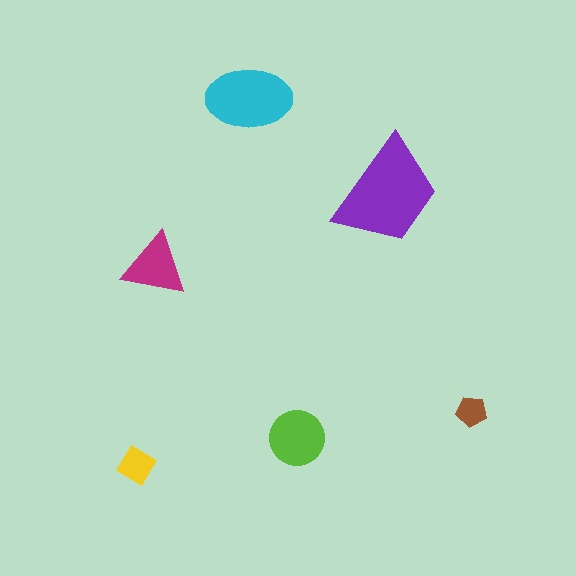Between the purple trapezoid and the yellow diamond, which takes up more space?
The purple trapezoid.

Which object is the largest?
The purple trapezoid.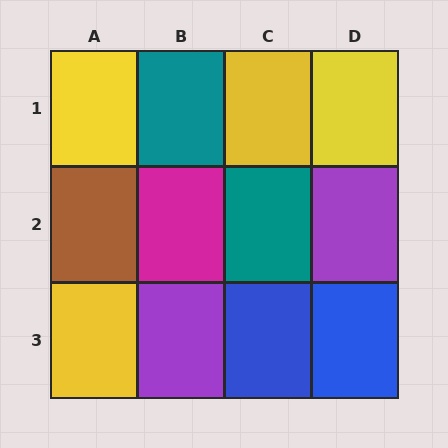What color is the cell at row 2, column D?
Purple.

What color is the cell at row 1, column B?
Teal.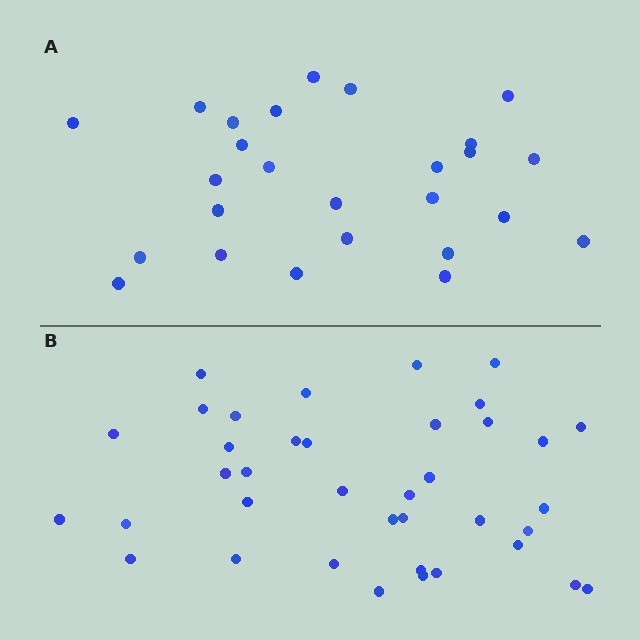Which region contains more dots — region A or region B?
Region B (the bottom region) has more dots.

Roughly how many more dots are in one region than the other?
Region B has roughly 12 or so more dots than region A.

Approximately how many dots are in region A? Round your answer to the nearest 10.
About 30 dots. (The exact count is 26, which rounds to 30.)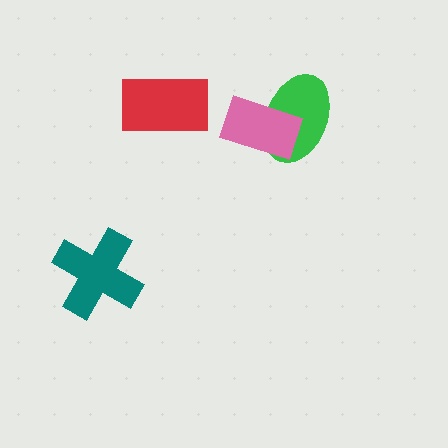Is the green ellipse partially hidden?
Yes, it is partially covered by another shape.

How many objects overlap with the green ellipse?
1 object overlaps with the green ellipse.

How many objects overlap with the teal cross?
0 objects overlap with the teal cross.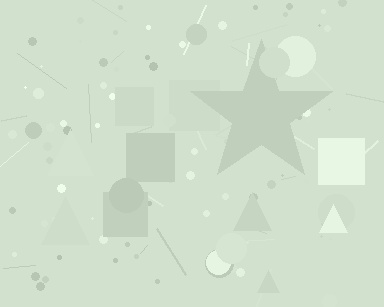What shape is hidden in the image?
A star is hidden in the image.